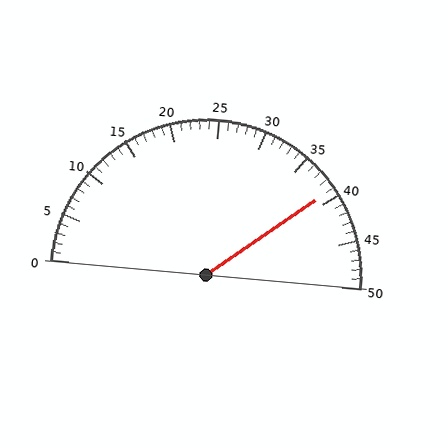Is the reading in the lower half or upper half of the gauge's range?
The reading is in the upper half of the range (0 to 50).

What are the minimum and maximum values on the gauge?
The gauge ranges from 0 to 50.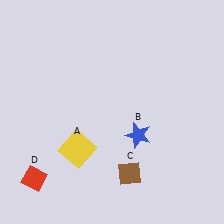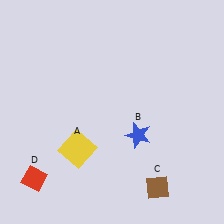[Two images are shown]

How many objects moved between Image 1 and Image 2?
1 object moved between the two images.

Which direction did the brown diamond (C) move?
The brown diamond (C) moved right.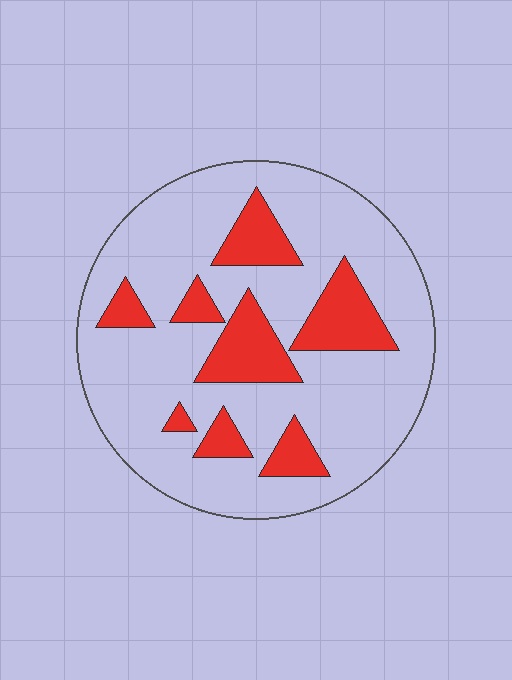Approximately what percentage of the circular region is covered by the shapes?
Approximately 20%.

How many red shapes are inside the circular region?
8.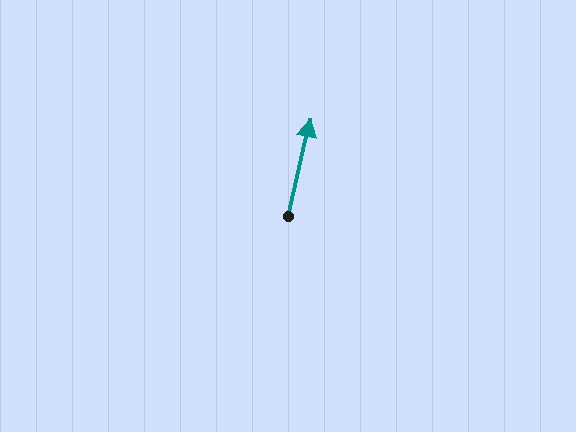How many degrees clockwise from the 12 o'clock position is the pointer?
Approximately 13 degrees.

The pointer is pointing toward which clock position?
Roughly 12 o'clock.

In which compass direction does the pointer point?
North.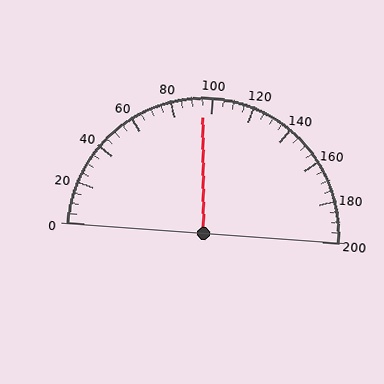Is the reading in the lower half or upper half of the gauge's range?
The reading is in the lower half of the range (0 to 200).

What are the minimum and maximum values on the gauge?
The gauge ranges from 0 to 200.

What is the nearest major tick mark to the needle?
The nearest major tick mark is 100.